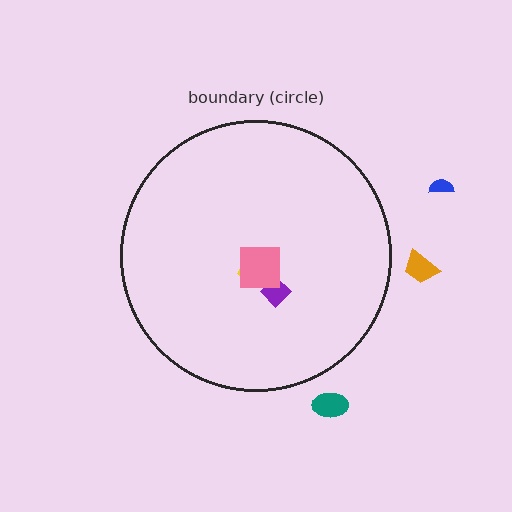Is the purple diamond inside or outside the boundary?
Inside.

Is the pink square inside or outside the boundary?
Inside.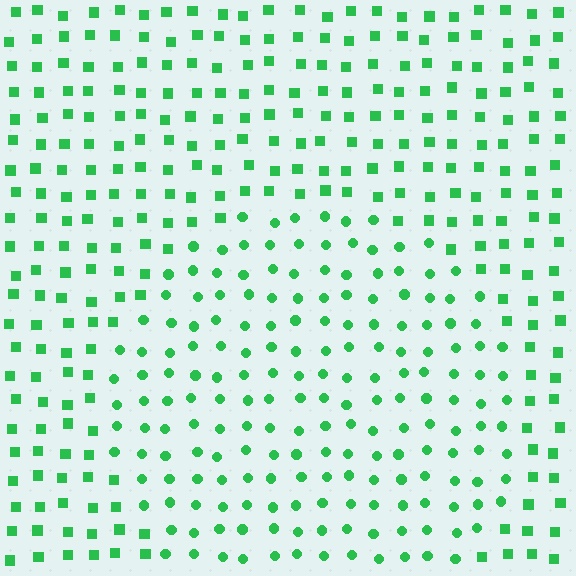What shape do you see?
I see a circle.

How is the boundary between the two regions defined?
The boundary is defined by a change in element shape: circles inside vs. squares outside. All elements share the same color and spacing.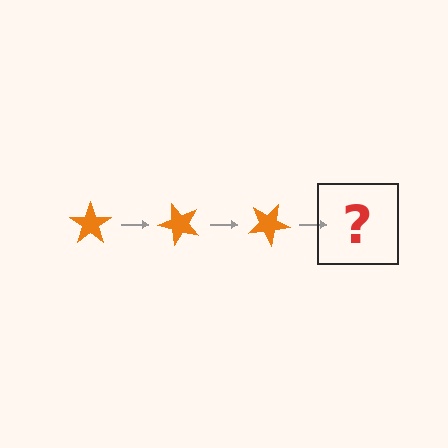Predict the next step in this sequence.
The next step is an orange star rotated 150 degrees.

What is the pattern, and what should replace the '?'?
The pattern is that the star rotates 50 degrees each step. The '?' should be an orange star rotated 150 degrees.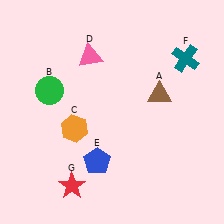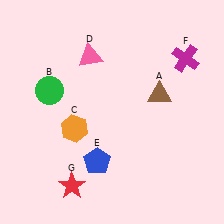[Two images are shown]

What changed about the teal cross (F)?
In Image 1, F is teal. In Image 2, it changed to magenta.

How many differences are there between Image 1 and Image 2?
There is 1 difference between the two images.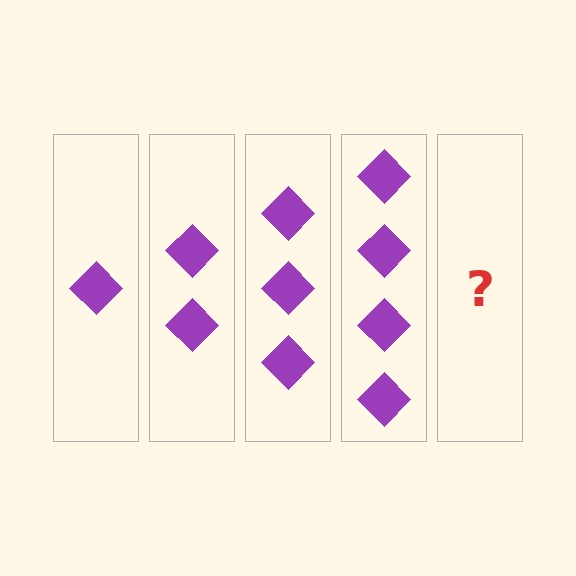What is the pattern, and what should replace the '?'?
The pattern is that each step adds one more diamond. The '?' should be 5 diamonds.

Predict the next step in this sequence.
The next step is 5 diamonds.